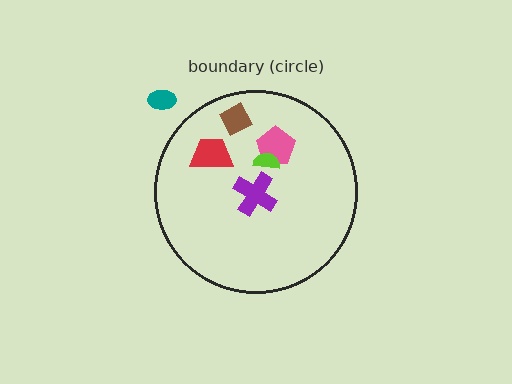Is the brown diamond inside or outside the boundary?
Inside.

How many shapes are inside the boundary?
5 inside, 1 outside.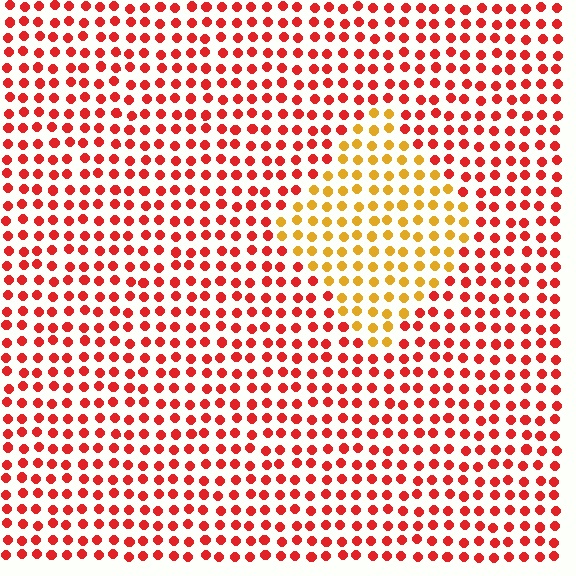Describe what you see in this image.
The image is filled with small red elements in a uniform arrangement. A diamond-shaped region is visible where the elements are tinted to a slightly different hue, forming a subtle color boundary.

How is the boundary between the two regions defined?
The boundary is defined purely by a slight shift in hue (about 43 degrees). Spacing, size, and orientation are identical on both sides.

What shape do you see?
I see a diamond.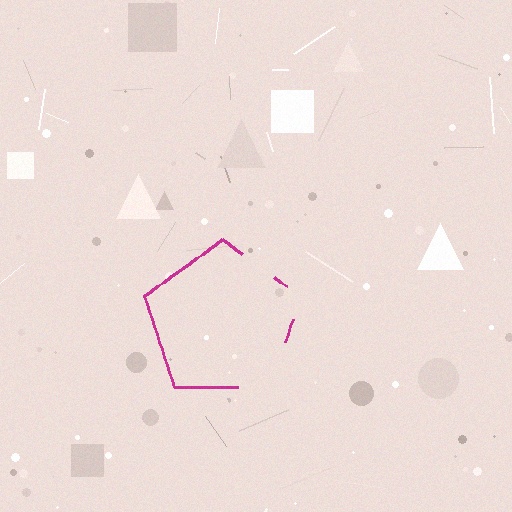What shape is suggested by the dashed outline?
The dashed outline suggests a pentagon.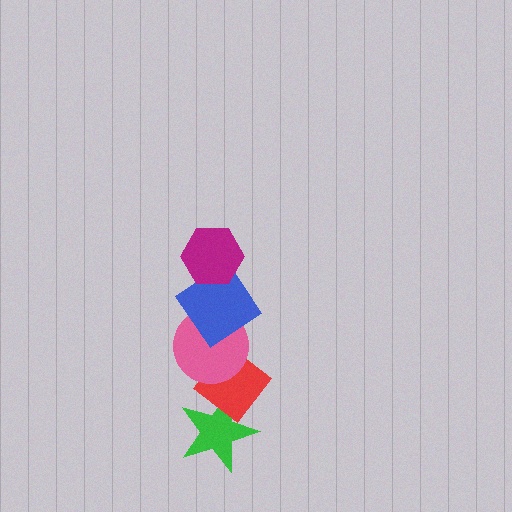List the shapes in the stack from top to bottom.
From top to bottom: the magenta hexagon, the blue diamond, the pink circle, the red diamond, the green star.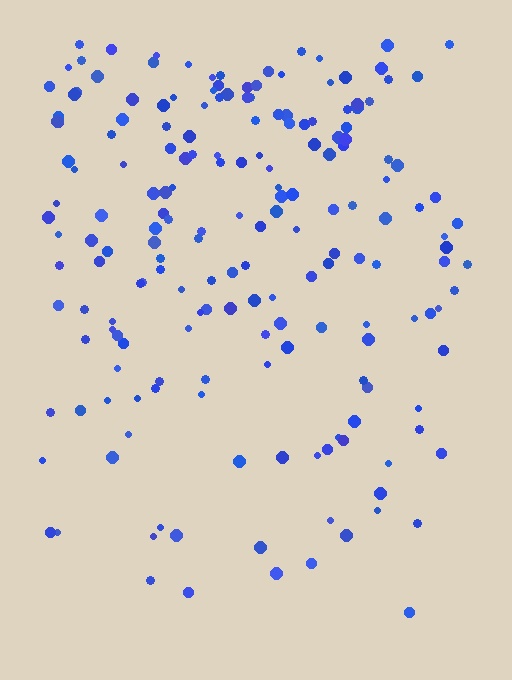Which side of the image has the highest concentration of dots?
The top.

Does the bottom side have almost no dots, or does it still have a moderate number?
Still a moderate number, just noticeably fewer than the top.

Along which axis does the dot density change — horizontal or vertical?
Vertical.